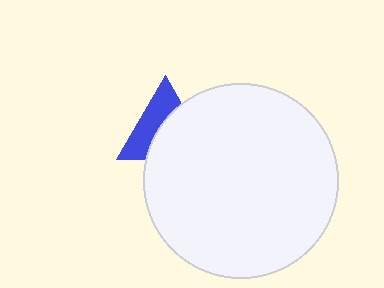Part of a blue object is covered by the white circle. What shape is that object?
It is a triangle.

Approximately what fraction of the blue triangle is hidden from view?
Roughly 53% of the blue triangle is hidden behind the white circle.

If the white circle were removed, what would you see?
You would see the complete blue triangle.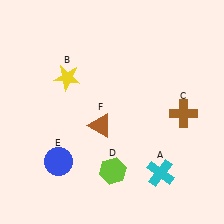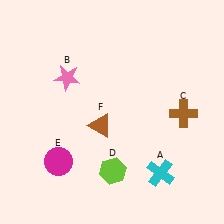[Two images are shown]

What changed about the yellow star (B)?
In Image 1, B is yellow. In Image 2, it changed to pink.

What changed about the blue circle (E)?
In Image 1, E is blue. In Image 2, it changed to magenta.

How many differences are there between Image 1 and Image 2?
There are 2 differences between the two images.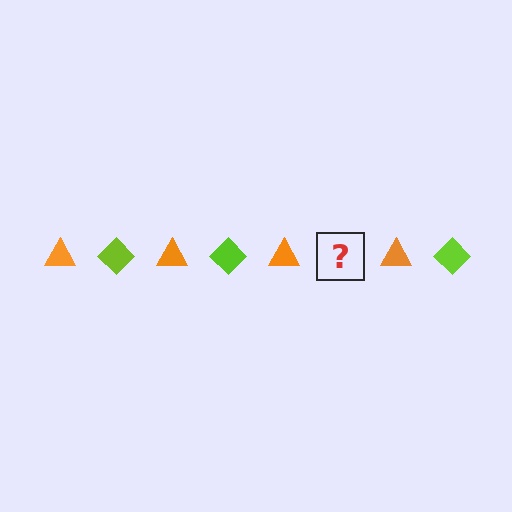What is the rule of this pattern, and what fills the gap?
The rule is that the pattern alternates between orange triangle and lime diamond. The gap should be filled with a lime diamond.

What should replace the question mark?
The question mark should be replaced with a lime diamond.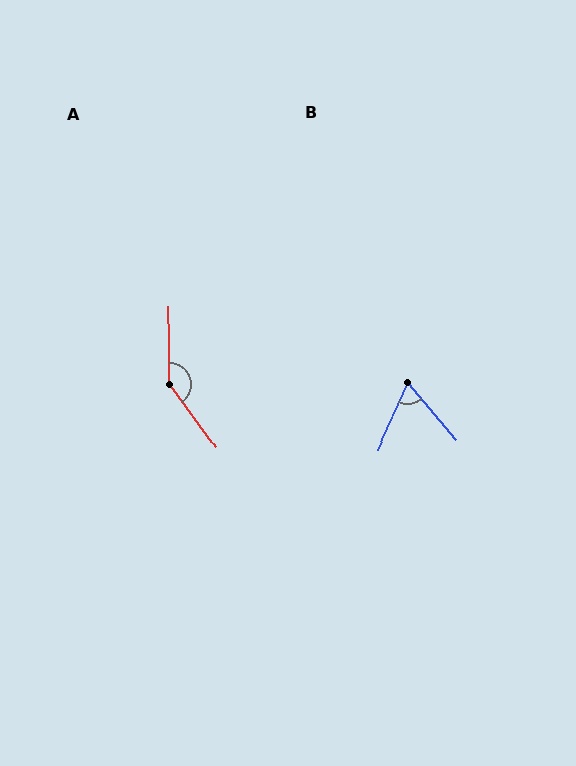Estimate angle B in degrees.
Approximately 65 degrees.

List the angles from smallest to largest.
B (65°), A (143°).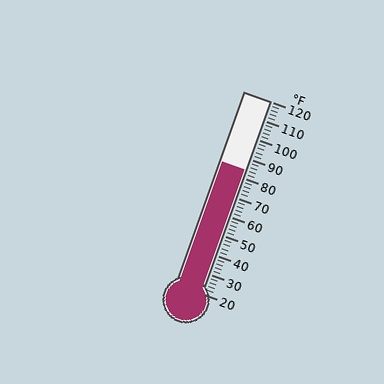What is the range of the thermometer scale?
The thermometer scale ranges from 20°F to 120°F.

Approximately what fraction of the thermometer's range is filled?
The thermometer is filled to approximately 65% of its range.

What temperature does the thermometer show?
The thermometer shows approximately 84°F.